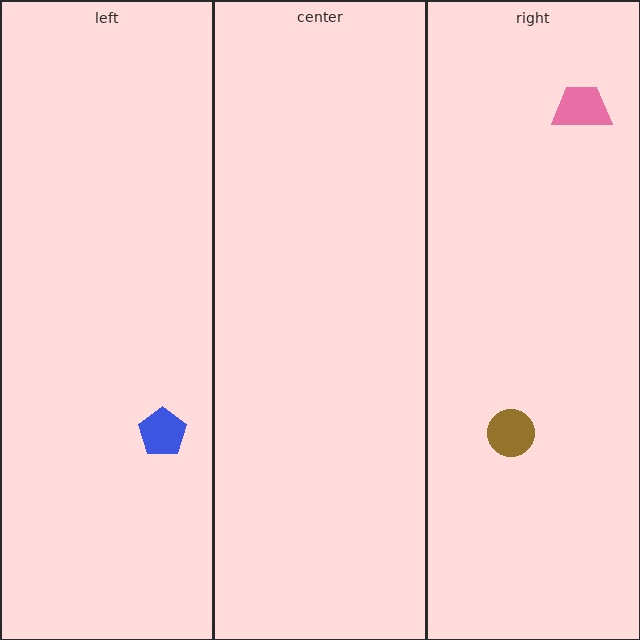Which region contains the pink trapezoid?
The right region.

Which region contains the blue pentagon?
The left region.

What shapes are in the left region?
The blue pentagon.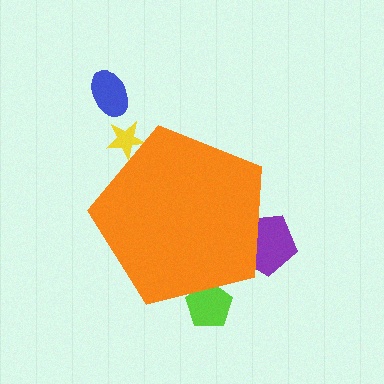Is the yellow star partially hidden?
Yes, the yellow star is partially hidden behind the orange pentagon.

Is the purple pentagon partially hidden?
Yes, the purple pentagon is partially hidden behind the orange pentagon.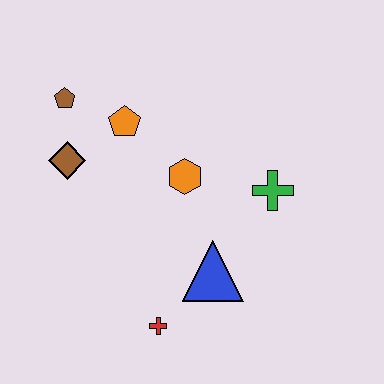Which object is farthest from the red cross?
The brown pentagon is farthest from the red cross.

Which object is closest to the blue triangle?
The red cross is closest to the blue triangle.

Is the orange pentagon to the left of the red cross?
Yes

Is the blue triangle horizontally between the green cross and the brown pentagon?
Yes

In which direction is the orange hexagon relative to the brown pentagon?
The orange hexagon is to the right of the brown pentagon.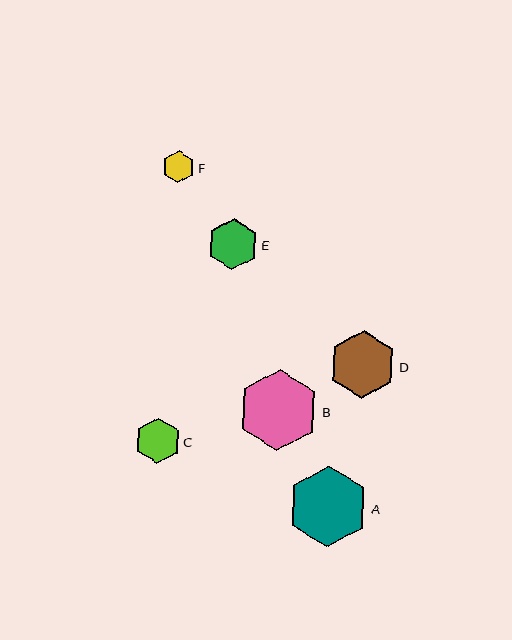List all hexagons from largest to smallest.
From largest to smallest: A, B, D, E, C, F.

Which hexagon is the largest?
Hexagon A is the largest with a size of approximately 81 pixels.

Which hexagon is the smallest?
Hexagon F is the smallest with a size of approximately 32 pixels.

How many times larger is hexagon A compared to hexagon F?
Hexagon A is approximately 2.6 times the size of hexagon F.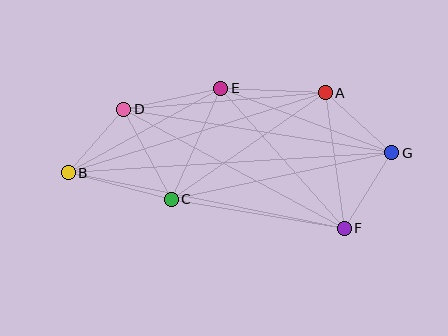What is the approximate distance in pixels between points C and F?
The distance between C and F is approximately 176 pixels.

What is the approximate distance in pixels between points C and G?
The distance between C and G is approximately 225 pixels.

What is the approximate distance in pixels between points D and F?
The distance between D and F is approximately 251 pixels.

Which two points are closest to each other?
Points B and D are closest to each other.